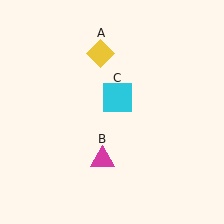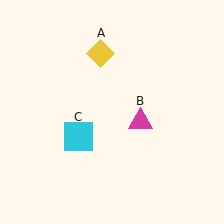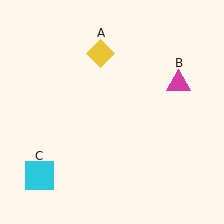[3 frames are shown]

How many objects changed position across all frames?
2 objects changed position: magenta triangle (object B), cyan square (object C).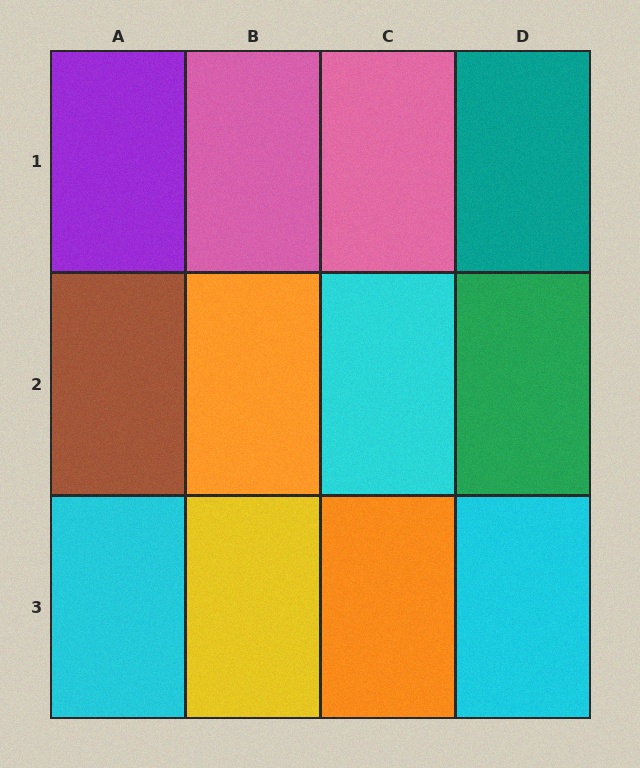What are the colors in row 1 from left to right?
Purple, pink, pink, teal.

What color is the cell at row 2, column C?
Cyan.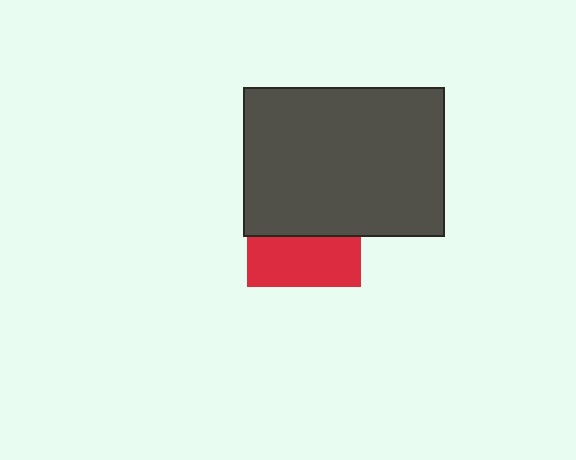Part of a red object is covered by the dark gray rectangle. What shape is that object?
It is a square.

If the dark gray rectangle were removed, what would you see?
You would see the complete red square.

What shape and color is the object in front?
The object in front is a dark gray rectangle.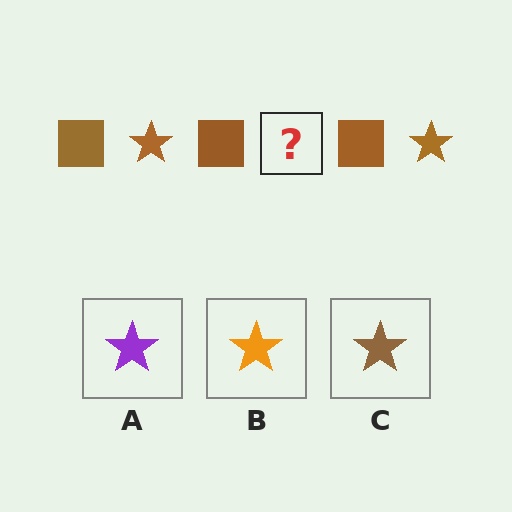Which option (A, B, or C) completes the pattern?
C.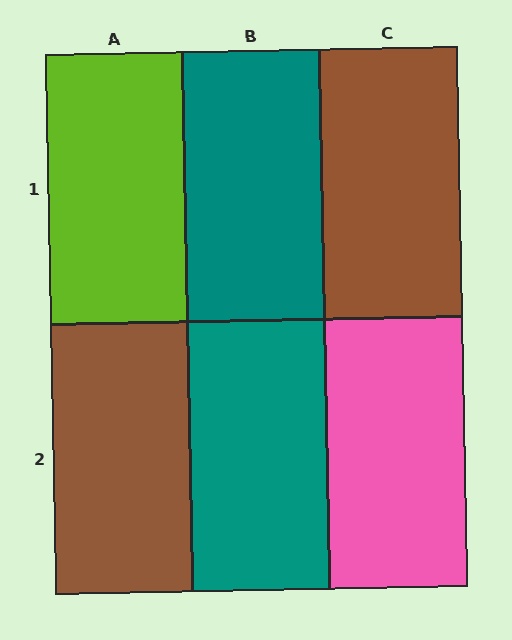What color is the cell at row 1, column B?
Teal.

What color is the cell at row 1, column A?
Lime.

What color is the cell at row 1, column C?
Brown.